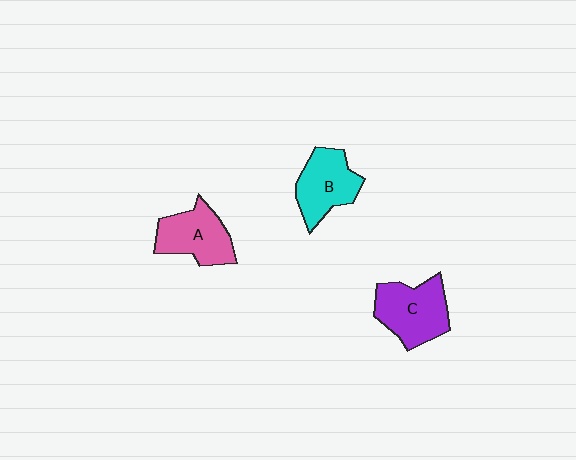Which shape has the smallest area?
Shape B (cyan).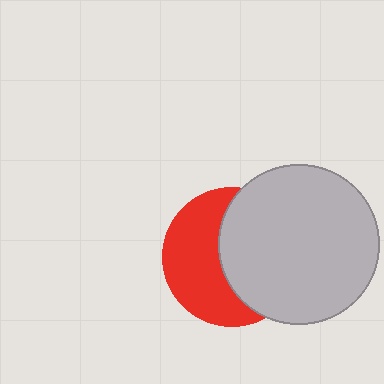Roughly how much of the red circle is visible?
About half of it is visible (roughly 49%).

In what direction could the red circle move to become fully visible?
The red circle could move left. That would shift it out from behind the light gray circle entirely.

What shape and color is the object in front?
The object in front is a light gray circle.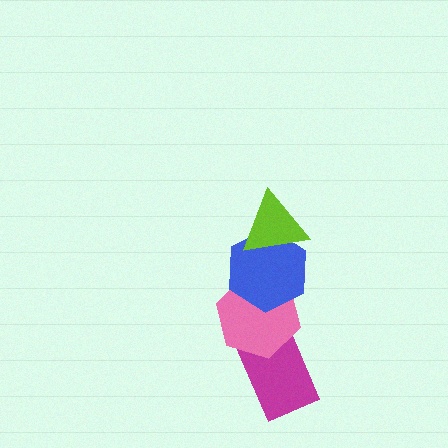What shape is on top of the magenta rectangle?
The pink hexagon is on top of the magenta rectangle.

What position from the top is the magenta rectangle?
The magenta rectangle is 4th from the top.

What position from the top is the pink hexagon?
The pink hexagon is 3rd from the top.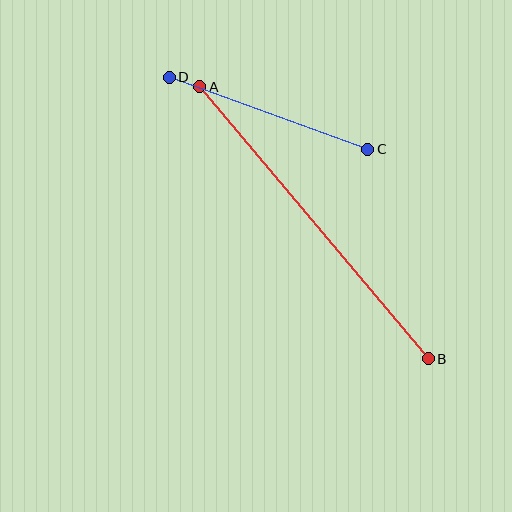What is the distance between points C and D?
The distance is approximately 211 pixels.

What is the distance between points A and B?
The distance is approximately 355 pixels.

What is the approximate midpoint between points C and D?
The midpoint is at approximately (269, 113) pixels.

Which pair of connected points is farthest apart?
Points A and B are farthest apart.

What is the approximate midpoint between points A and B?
The midpoint is at approximately (314, 223) pixels.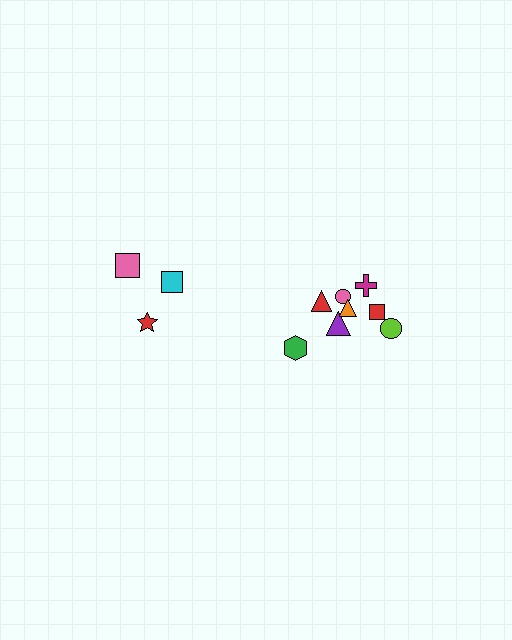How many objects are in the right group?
There are 8 objects.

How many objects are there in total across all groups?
There are 11 objects.